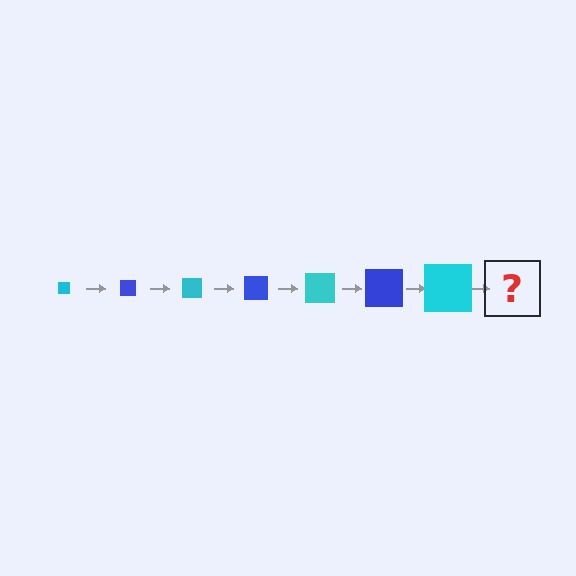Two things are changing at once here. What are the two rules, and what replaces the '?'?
The two rules are that the square grows larger each step and the color cycles through cyan and blue. The '?' should be a blue square, larger than the previous one.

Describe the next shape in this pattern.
It should be a blue square, larger than the previous one.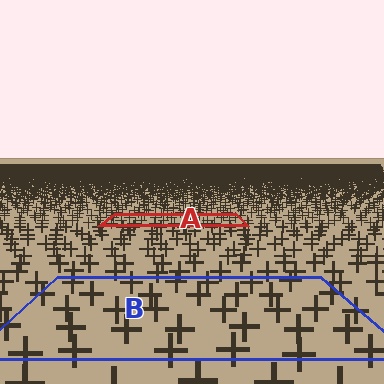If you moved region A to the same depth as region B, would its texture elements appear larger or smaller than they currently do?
They would appear larger. At a closer depth, the same texture elements are projected at a bigger on-screen size.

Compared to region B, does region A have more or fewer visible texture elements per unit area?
Region A has more texture elements per unit area — they are packed more densely because it is farther away.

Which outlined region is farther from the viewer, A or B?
Region A is farther from the viewer — the texture elements inside it appear smaller and more densely packed.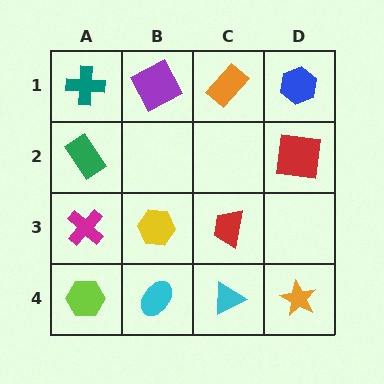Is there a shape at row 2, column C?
No, that cell is empty.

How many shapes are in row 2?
2 shapes.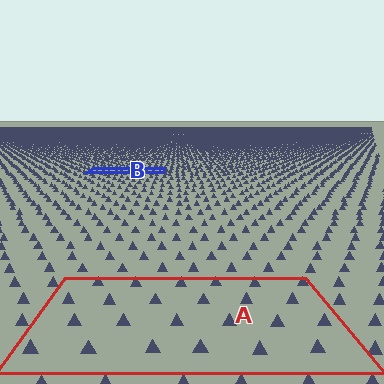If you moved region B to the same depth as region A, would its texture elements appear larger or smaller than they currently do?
They would appear larger. At a closer depth, the same texture elements are projected at a bigger on-screen size.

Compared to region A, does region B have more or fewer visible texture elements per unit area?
Region B has more texture elements per unit area — they are packed more densely because it is farther away.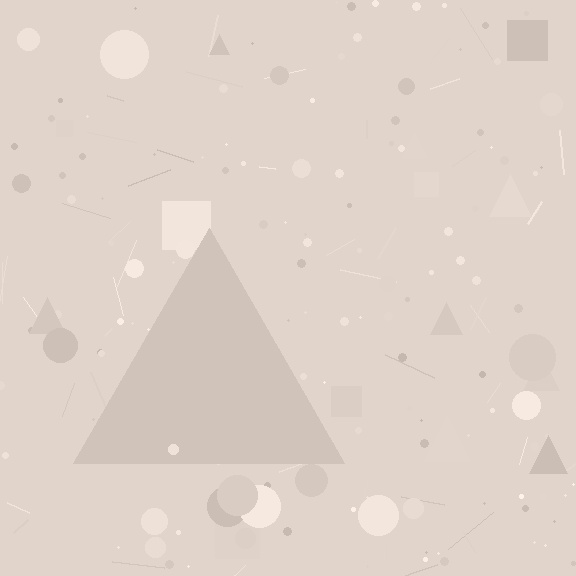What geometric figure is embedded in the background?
A triangle is embedded in the background.